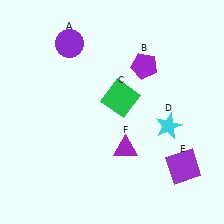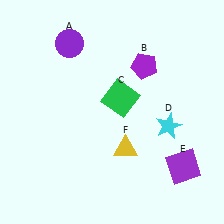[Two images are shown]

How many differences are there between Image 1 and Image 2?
There is 1 difference between the two images.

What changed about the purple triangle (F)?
In Image 1, F is purple. In Image 2, it changed to yellow.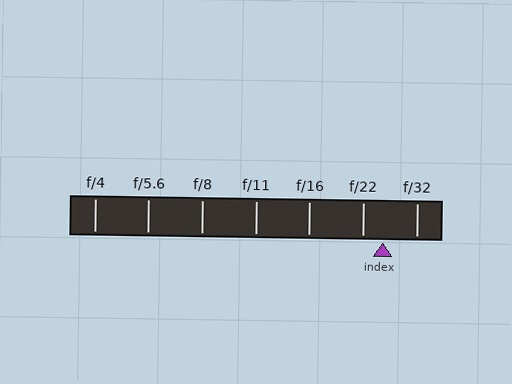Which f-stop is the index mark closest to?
The index mark is closest to f/22.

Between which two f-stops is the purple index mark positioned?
The index mark is between f/22 and f/32.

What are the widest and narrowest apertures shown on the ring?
The widest aperture shown is f/4 and the narrowest is f/32.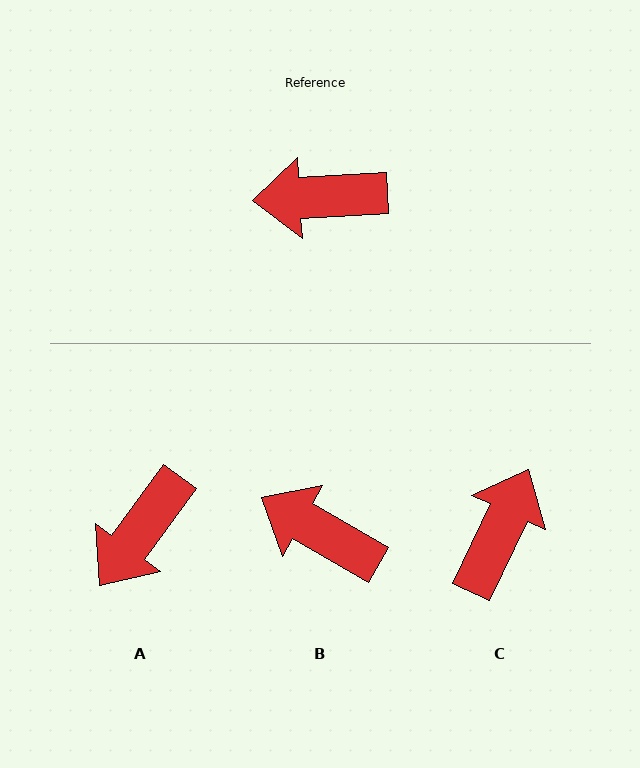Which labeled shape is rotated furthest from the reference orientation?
C, about 118 degrees away.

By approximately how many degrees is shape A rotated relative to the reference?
Approximately 50 degrees counter-clockwise.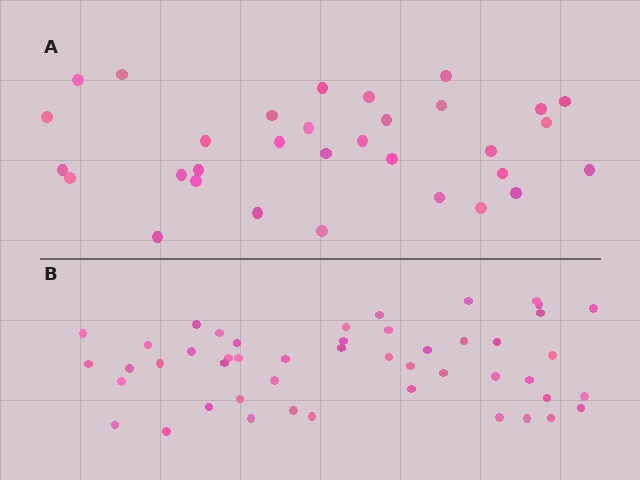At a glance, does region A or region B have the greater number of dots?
Region B (the bottom region) has more dots.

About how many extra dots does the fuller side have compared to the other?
Region B has approximately 15 more dots than region A.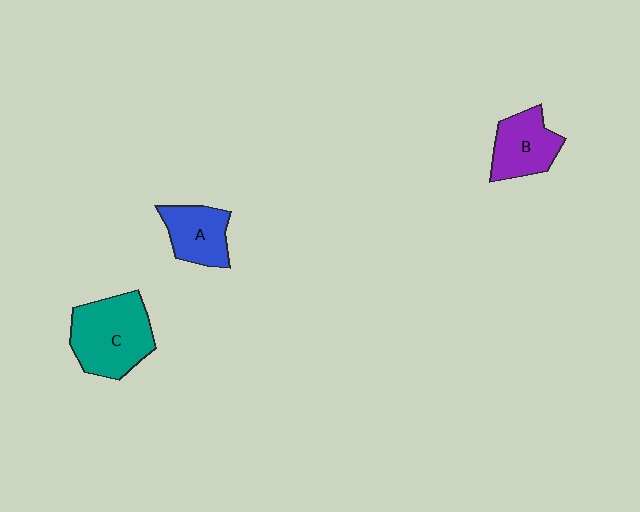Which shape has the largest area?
Shape C (teal).